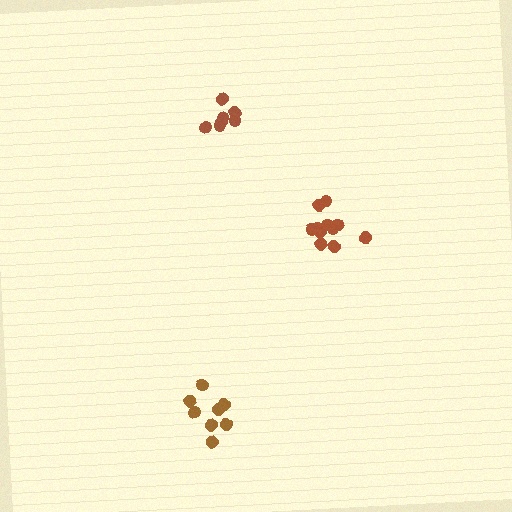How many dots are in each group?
Group 1: 8 dots, Group 2: 7 dots, Group 3: 11 dots (26 total).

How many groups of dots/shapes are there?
There are 3 groups.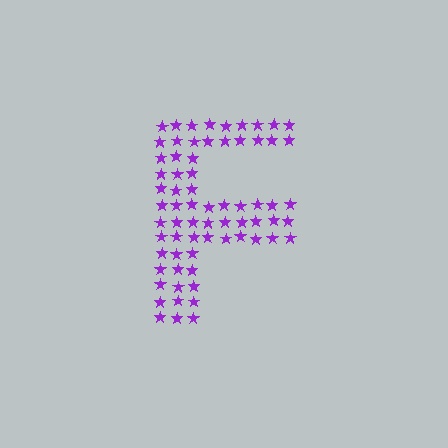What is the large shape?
The large shape is the letter F.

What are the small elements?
The small elements are stars.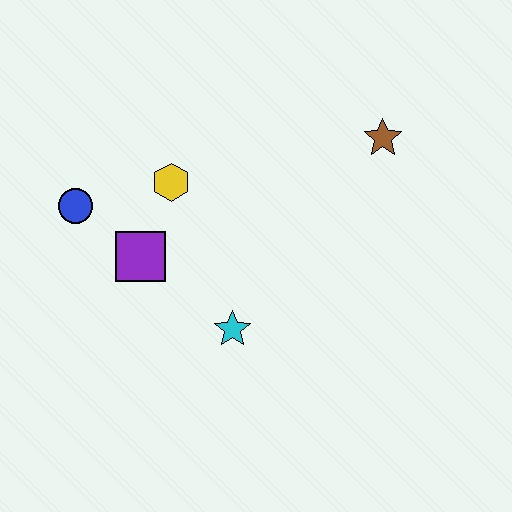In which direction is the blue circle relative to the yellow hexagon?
The blue circle is to the left of the yellow hexagon.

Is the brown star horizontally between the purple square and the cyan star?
No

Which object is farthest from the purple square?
The brown star is farthest from the purple square.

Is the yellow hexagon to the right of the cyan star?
No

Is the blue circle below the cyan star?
No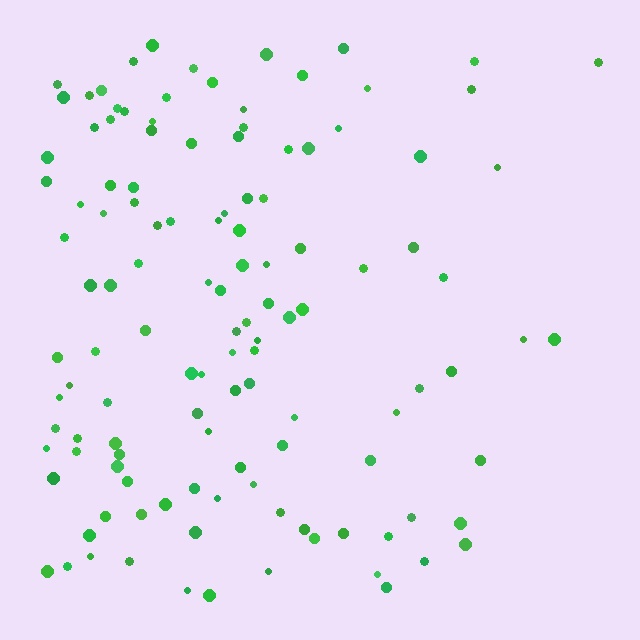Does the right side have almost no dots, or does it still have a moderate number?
Still a moderate number, just noticeably fewer than the left.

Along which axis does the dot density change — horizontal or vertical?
Horizontal.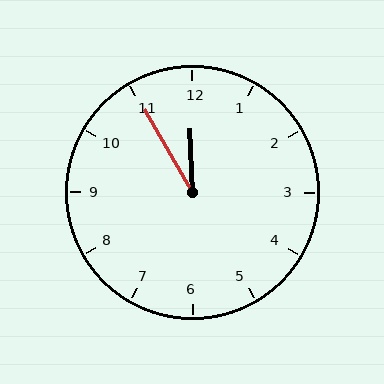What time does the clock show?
11:55.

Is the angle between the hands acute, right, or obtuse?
It is acute.